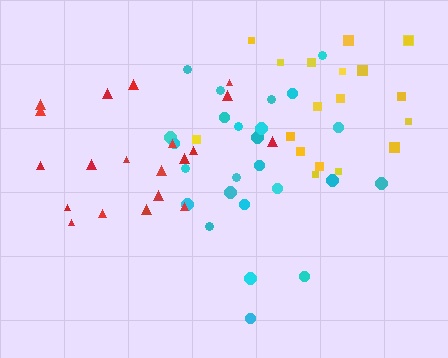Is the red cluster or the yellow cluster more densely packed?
Yellow.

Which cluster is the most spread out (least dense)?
Red.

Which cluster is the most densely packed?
Cyan.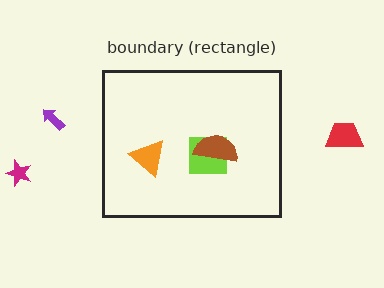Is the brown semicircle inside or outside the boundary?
Inside.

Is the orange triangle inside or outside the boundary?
Inside.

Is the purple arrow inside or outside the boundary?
Outside.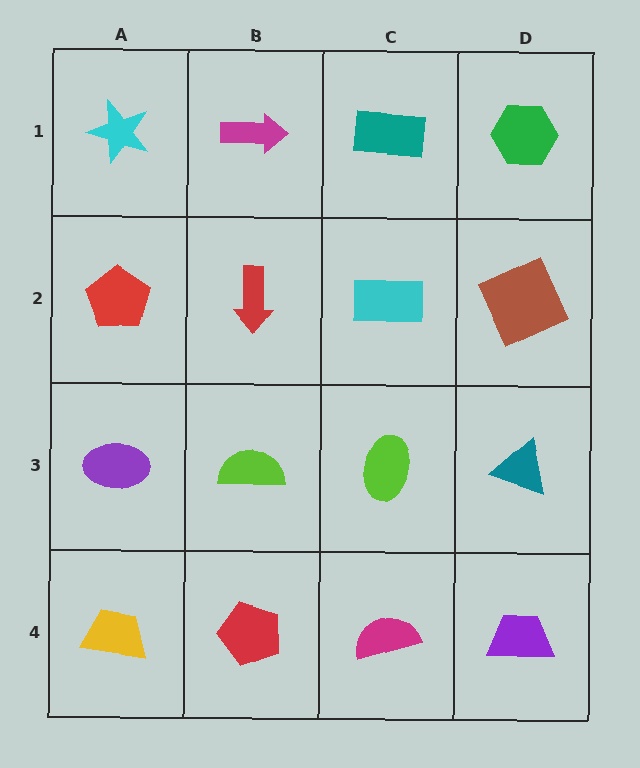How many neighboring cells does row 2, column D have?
3.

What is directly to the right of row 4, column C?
A purple trapezoid.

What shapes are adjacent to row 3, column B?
A red arrow (row 2, column B), a red pentagon (row 4, column B), a purple ellipse (row 3, column A), a lime ellipse (row 3, column C).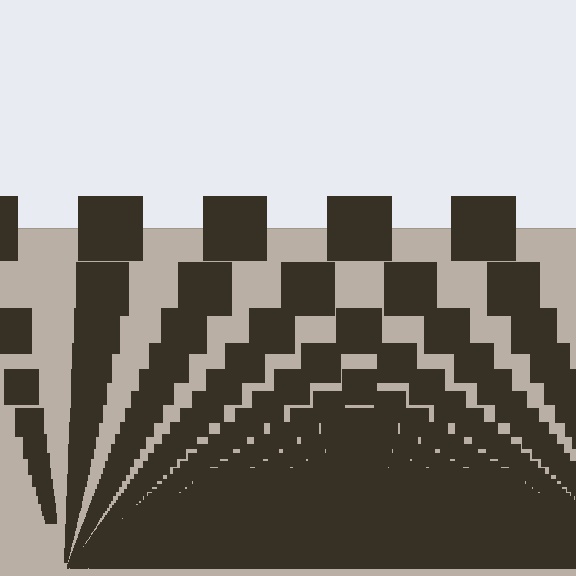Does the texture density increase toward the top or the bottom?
Density increases toward the bottom.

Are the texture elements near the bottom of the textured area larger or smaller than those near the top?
Smaller. The gradient is inverted — elements near the bottom are smaller and denser.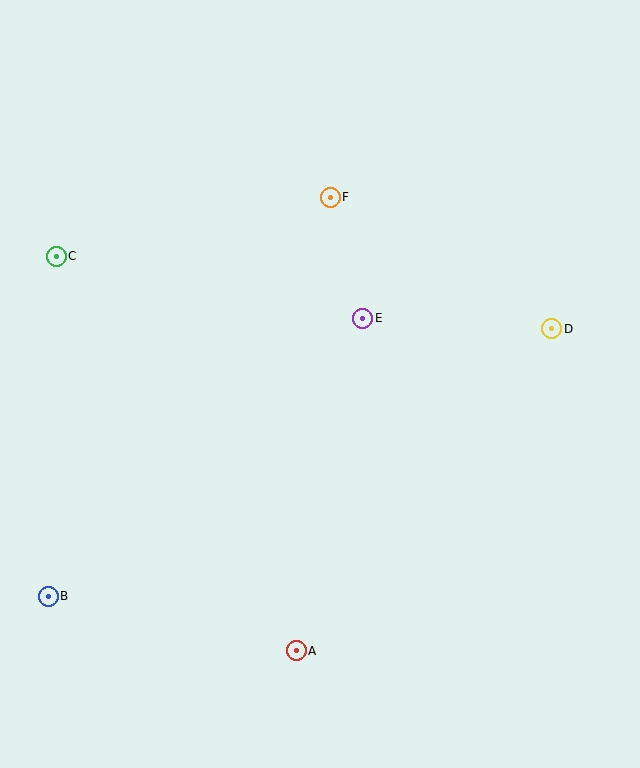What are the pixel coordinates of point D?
Point D is at (552, 329).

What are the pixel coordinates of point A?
Point A is at (296, 651).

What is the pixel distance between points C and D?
The distance between C and D is 501 pixels.